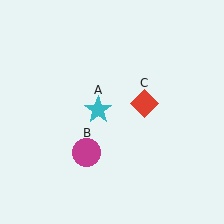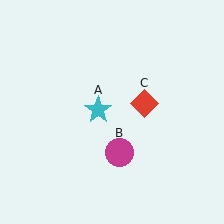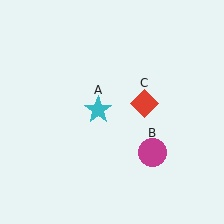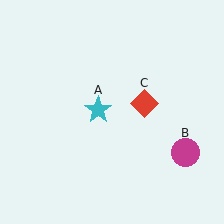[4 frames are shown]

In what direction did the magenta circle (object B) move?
The magenta circle (object B) moved right.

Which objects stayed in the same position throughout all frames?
Cyan star (object A) and red diamond (object C) remained stationary.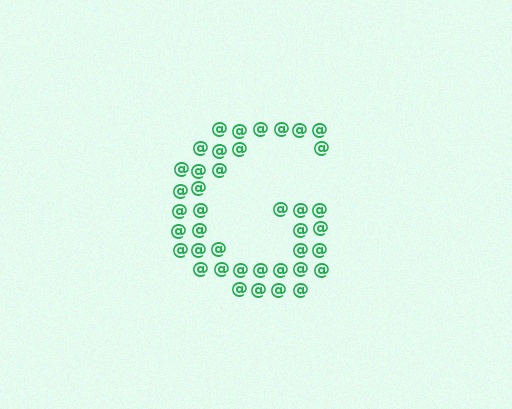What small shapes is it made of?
It is made of small at signs.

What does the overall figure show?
The overall figure shows the letter G.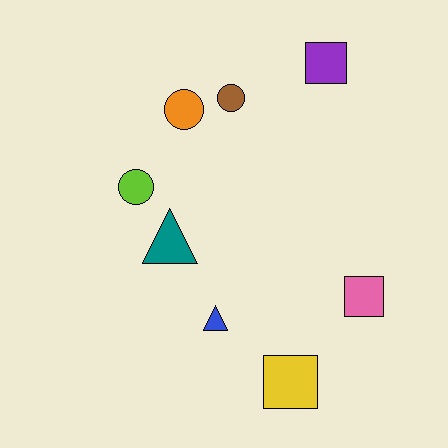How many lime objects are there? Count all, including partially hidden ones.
There is 1 lime object.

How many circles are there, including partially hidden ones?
There are 3 circles.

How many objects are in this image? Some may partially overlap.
There are 8 objects.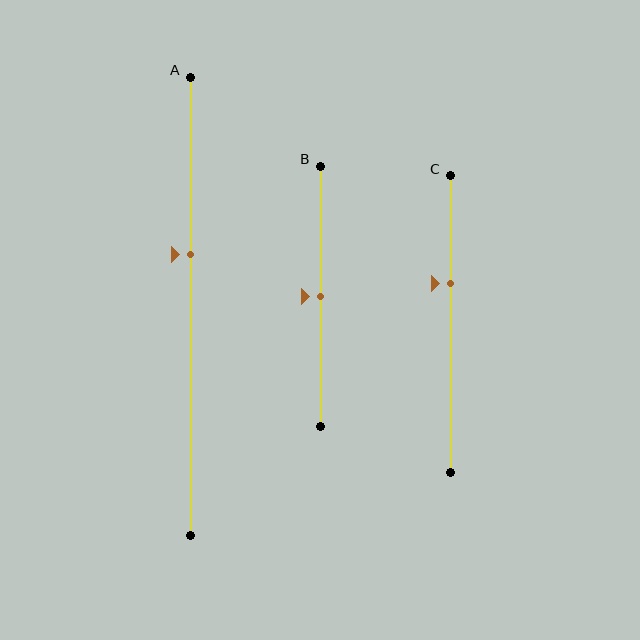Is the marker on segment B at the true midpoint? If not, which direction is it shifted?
Yes, the marker on segment B is at the true midpoint.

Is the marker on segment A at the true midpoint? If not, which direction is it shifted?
No, the marker on segment A is shifted upward by about 11% of the segment length.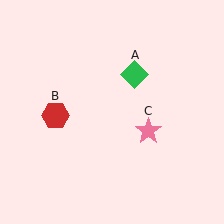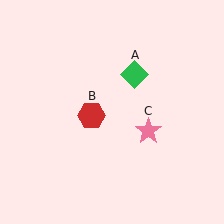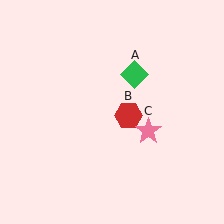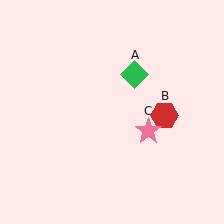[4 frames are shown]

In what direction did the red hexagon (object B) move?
The red hexagon (object B) moved right.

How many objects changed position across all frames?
1 object changed position: red hexagon (object B).